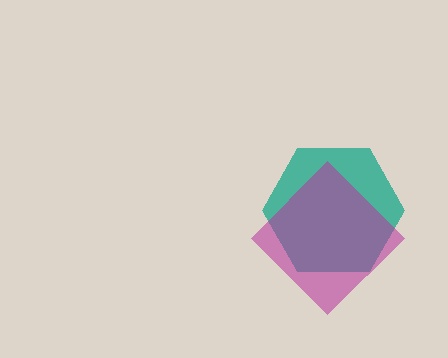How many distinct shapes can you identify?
There are 2 distinct shapes: a teal hexagon, a magenta diamond.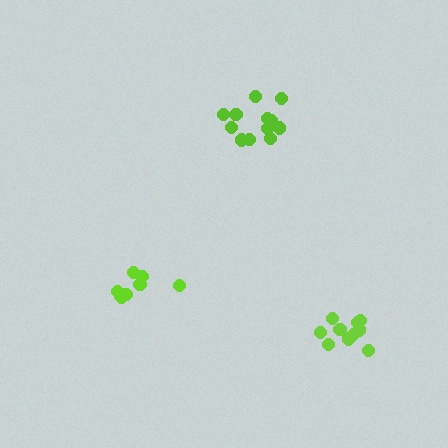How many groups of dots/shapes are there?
There are 3 groups.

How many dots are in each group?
Group 1: 12 dots, Group 2: 8 dots, Group 3: 10 dots (30 total).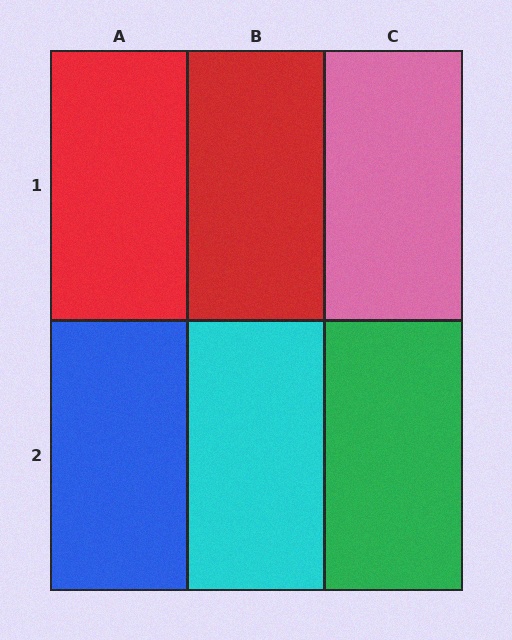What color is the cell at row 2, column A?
Blue.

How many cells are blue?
1 cell is blue.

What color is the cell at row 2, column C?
Green.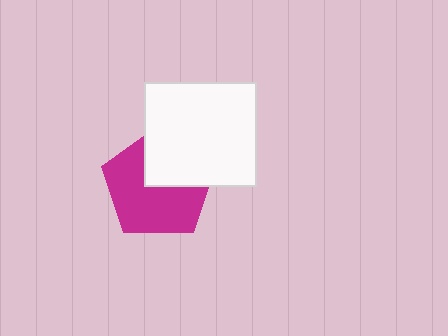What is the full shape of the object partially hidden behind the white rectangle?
The partially hidden object is a magenta pentagon.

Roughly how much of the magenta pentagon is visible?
About half of it is visible (roughly 63%).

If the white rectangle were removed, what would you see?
You would see the complete magenta pentagon.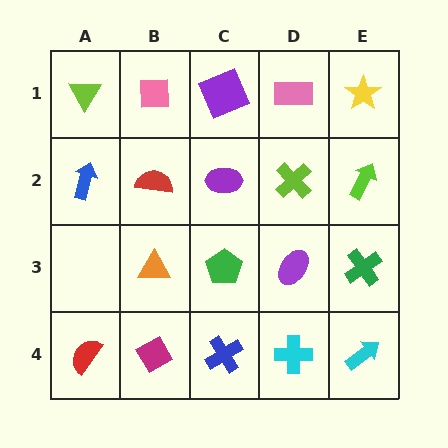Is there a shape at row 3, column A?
No, that cell is empty.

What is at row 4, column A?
A red semicircle.